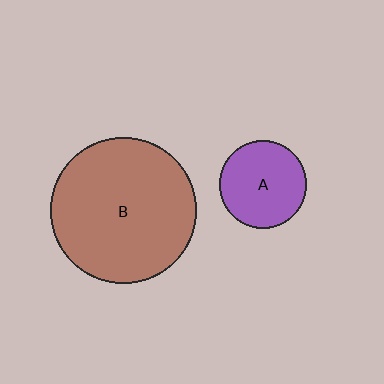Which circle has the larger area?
Circle B (brown).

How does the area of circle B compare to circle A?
Approximately 2.8 times.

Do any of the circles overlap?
No, none of the circles overlap.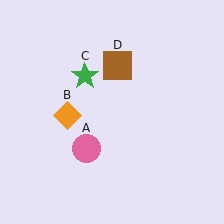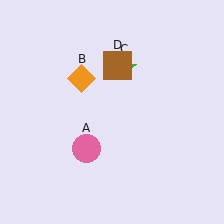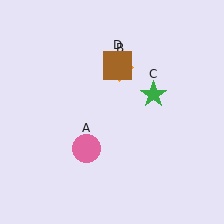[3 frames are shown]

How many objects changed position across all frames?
2 objects changed position: orange diamond (object B), green star (object C).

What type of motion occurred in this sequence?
The orange diamond (object B), green star (object C) rotated clockwise around the center of the scene.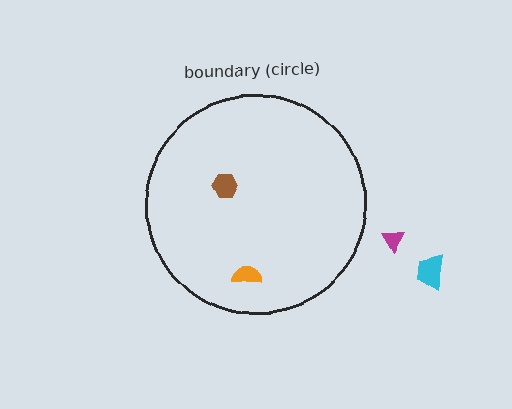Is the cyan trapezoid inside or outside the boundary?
Outside.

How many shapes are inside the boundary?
2 inside, 2 outside.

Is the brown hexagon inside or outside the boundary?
Inside.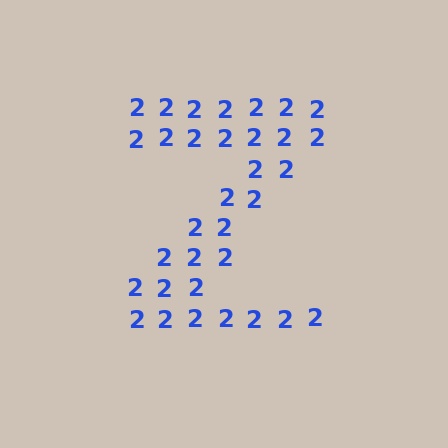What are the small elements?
The small elements are digit 2's.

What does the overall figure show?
The overall figure shows the letter Z.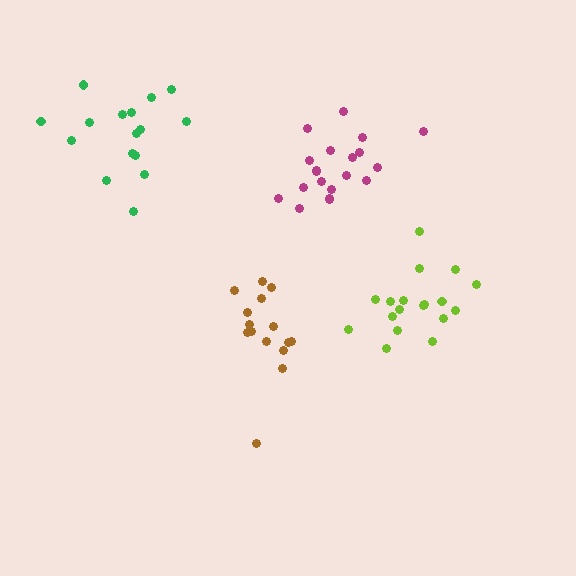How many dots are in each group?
Group 1: 15 dots, Group 2: 18 dots, Group 3: 16 dots, Group 4: 20 dots (69 total).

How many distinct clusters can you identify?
There are 4 distinct clusters.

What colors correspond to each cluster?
The clusters are colored: brown, lime, green, magenta.